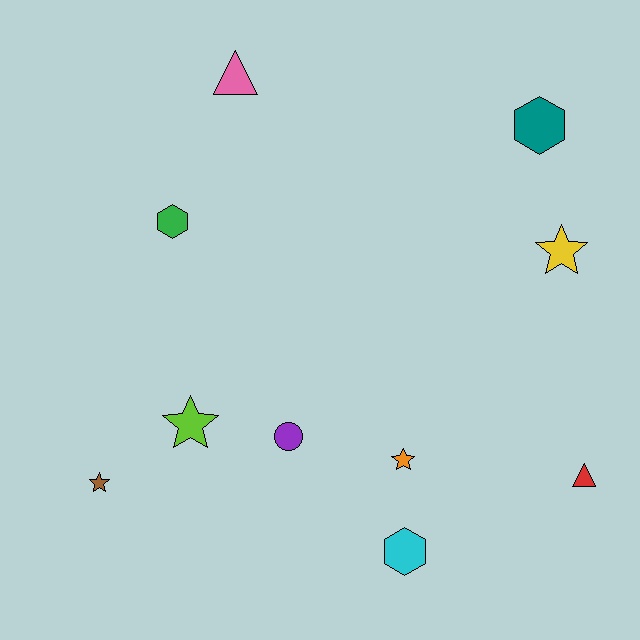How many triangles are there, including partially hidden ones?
There are 2 triangles.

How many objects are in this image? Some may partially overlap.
There are 10 objects.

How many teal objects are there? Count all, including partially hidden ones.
There is 1 teal object.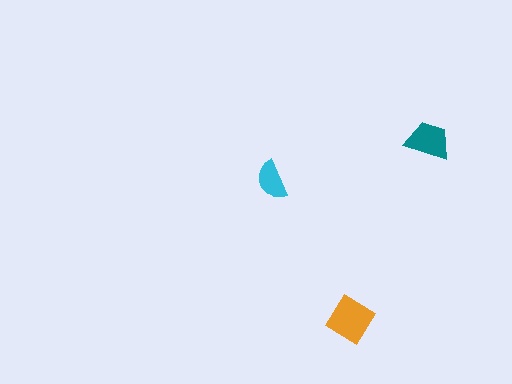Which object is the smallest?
The cyan semicircle.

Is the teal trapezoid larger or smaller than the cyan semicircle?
Larger.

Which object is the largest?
The orange diamond.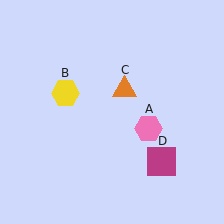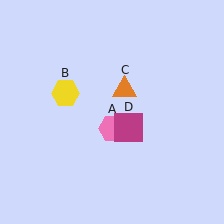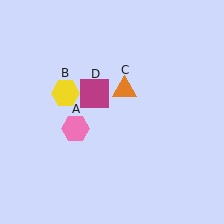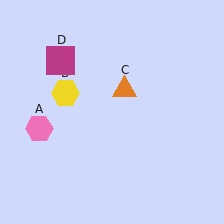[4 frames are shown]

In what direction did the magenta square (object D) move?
The magenta square (object D) moved up and to the left.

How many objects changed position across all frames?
2 objects changed position: pink hexagon (object A), magenta square (object D).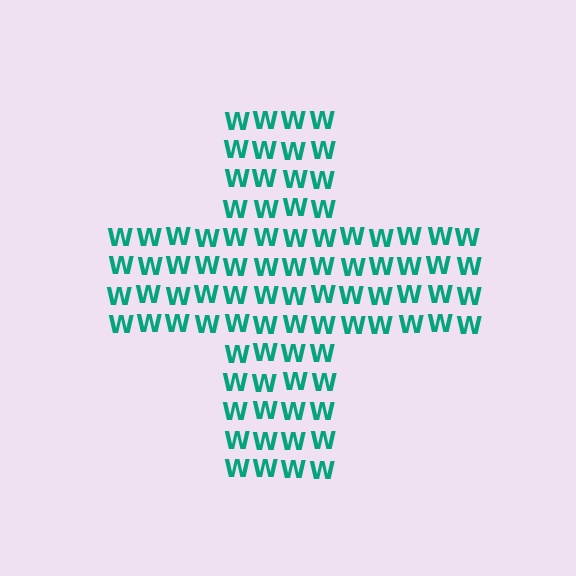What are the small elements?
The small elements are letter W's.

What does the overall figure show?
The overall figure shows a cross.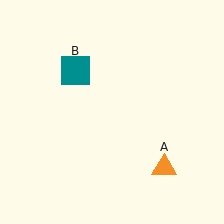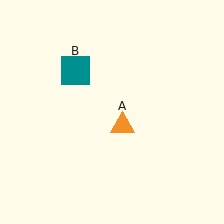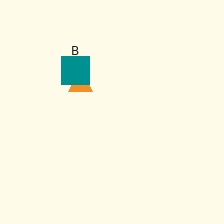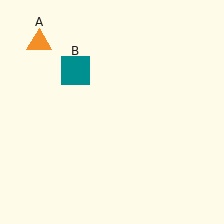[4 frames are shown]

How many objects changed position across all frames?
1 object changed position: orange triangle (object A).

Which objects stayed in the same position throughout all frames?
Teal square (object B) remained stationary.